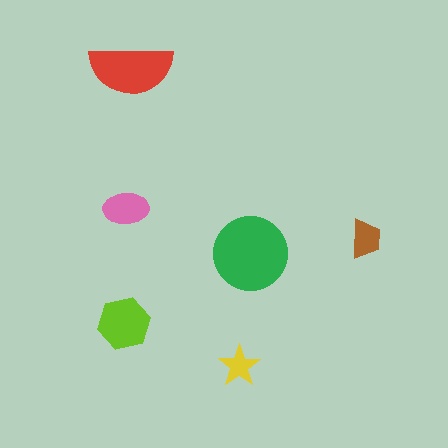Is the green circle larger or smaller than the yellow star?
Larger.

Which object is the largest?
The green circle.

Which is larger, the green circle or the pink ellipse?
The green circle.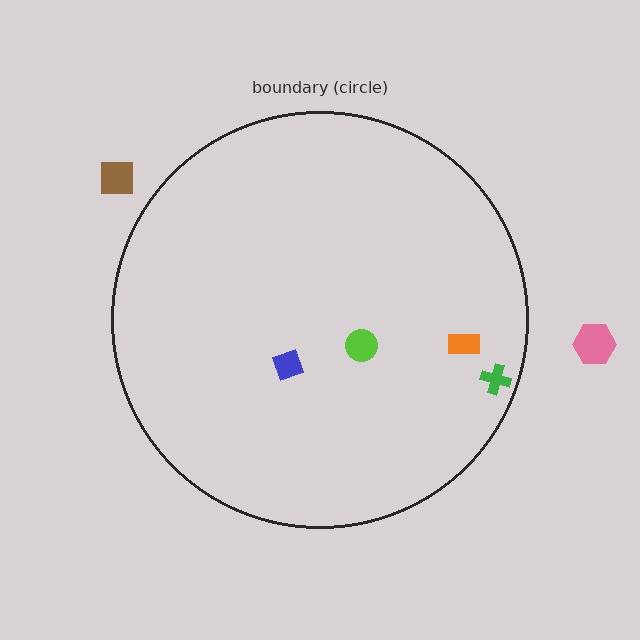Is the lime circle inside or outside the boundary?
Inside.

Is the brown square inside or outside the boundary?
Outside.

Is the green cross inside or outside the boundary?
Inside.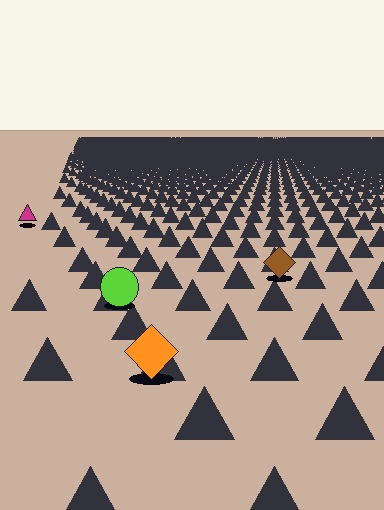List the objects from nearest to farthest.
From nearest to farthest: the orange diamond, the lime circle, the brown diamond, the magenta triangle.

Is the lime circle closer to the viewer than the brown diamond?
Yes. The lime circle is closer — you can tell from the texture gradient: the ground texture is coarser near it.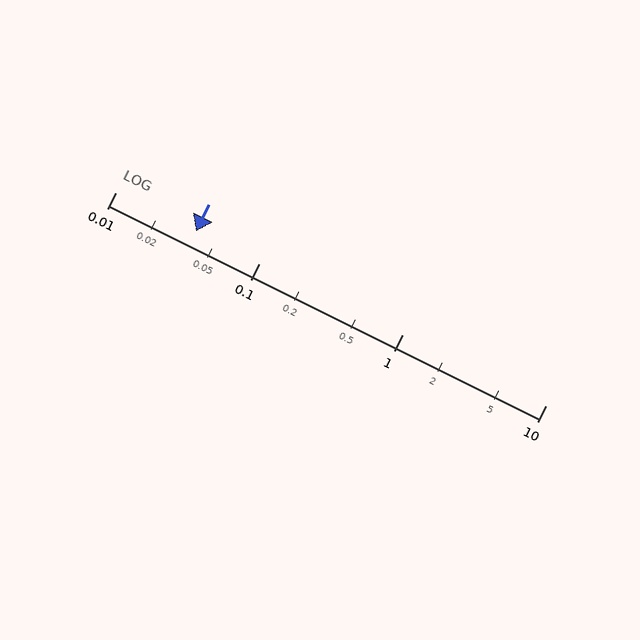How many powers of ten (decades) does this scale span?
The scale spans 3 decades, from 0.01 to 10.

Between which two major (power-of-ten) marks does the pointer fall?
The pointer is between 0.01 and 0.1.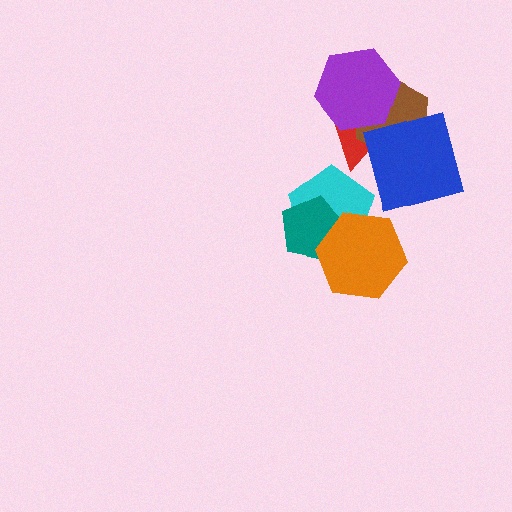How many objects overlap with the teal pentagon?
2 objects overlap with the teal pentagon.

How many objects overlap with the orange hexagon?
2 objects overlap with the orange hexagon.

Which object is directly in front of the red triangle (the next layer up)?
The brown hexagon is directly in front of the red triangle.